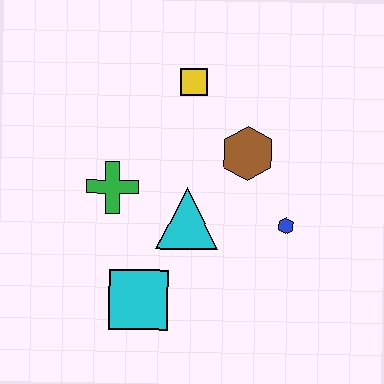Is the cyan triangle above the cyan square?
Yes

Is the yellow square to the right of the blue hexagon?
No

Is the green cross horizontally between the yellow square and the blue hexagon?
No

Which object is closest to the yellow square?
The brown hexagon is closest to the yellow square.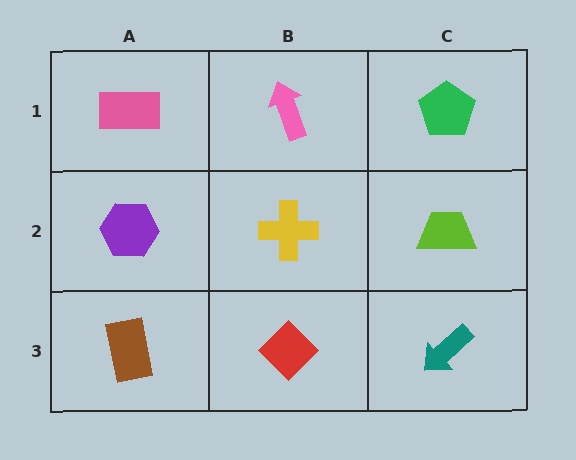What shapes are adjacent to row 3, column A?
A purple hexagon (row 2, column A), a red diamond (row 3, column B).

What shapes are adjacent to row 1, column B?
A yellow cross (row 2, column B), a pink rectangle (row 1, column A), a green pentagon (row 1, column C).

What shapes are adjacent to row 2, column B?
A pink arrow (row 1, column B), a red diamond (row 3, column B), a purple hexagon (row 2, column A), a lime trapezoid (row 2, column C).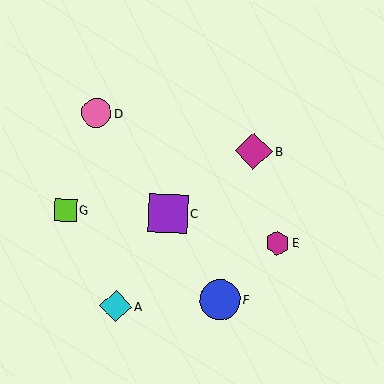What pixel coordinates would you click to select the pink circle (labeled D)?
Click at (96, 113) to select the pink circle D.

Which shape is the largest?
The blue circle (labeled F) is the largest.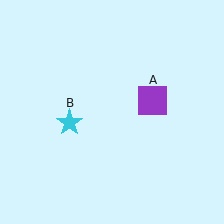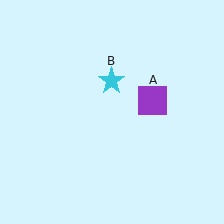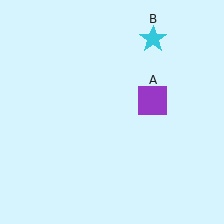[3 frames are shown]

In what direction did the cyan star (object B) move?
The cyan star (object B) moved up and to the right.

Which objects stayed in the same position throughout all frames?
Purple square (object A) remained stationary.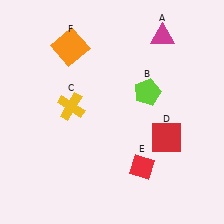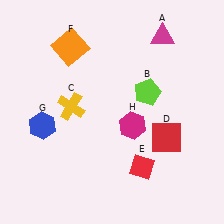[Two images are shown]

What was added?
A blue hexagon (G), a magenta hexagon (H) were added in Image 2.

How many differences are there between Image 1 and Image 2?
There are 2 differences between the two images.